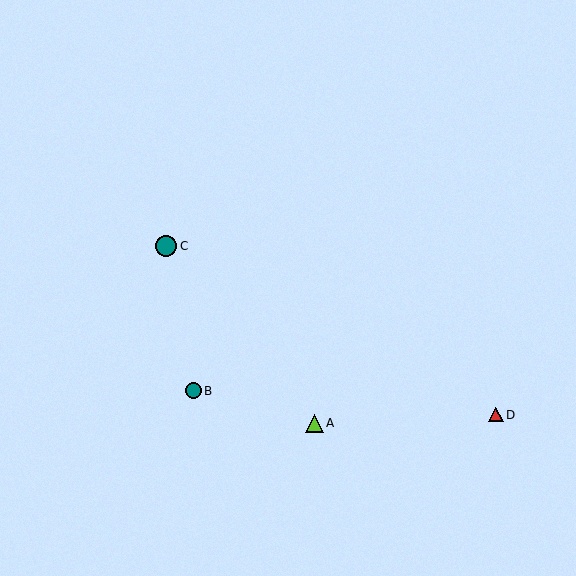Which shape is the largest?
The teal circle (labeled C) is the largest.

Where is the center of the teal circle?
The center of the teal circle is at (193, 391).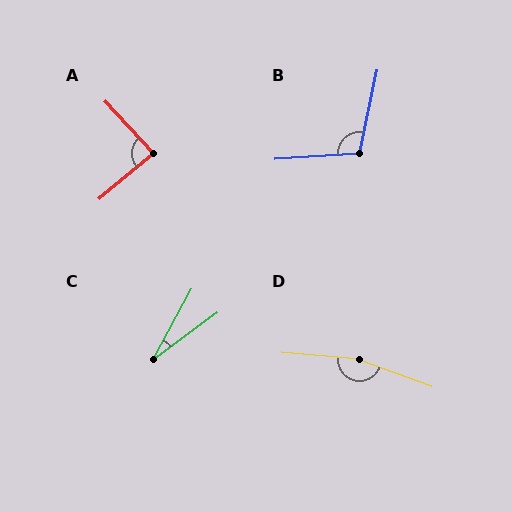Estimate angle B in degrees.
Approximately 106 degrees.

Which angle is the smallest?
C, at approximately 25 degrees.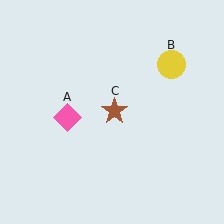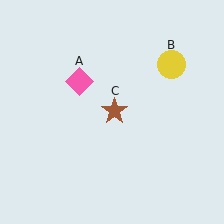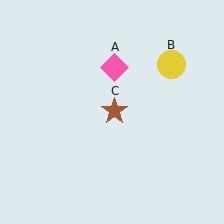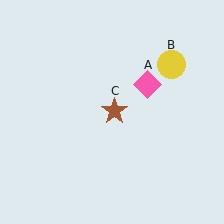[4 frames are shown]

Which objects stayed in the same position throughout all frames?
Yellow circle (object B) and brown star (object C) remained stationary.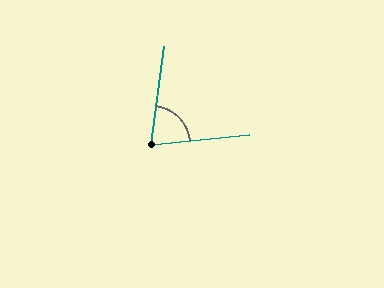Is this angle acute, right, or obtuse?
It is acute.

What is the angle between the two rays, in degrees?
Approximately 76 degrees.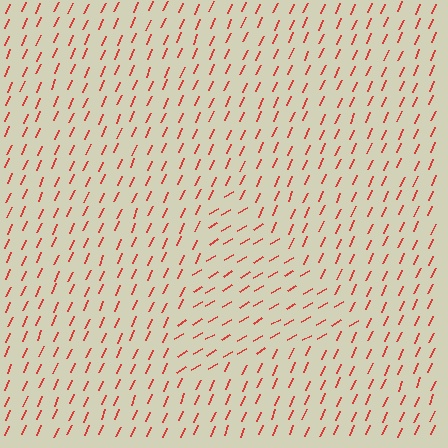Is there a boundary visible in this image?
Yes, there is a texture boundary formed by a change in line orientation.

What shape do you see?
I see a triangle.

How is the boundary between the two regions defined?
The boundary is defined purely by a change in line orientation (approximately 35 degrees difference). All lines are the same color and thickness.